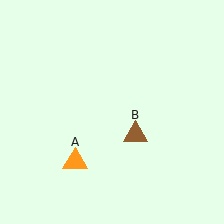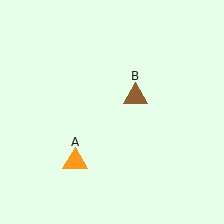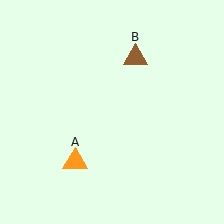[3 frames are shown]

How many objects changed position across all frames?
1 object changed position: brown triangle (object B).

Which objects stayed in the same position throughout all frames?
Orange triangle (object A) remained stationary.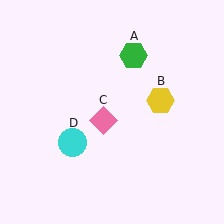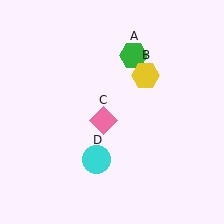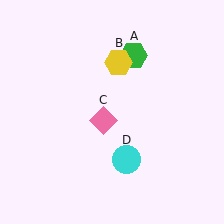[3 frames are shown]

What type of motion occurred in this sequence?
The yellow hexagon (object B), cyan circle (object D) rotated counterclockwise around the center of the scene.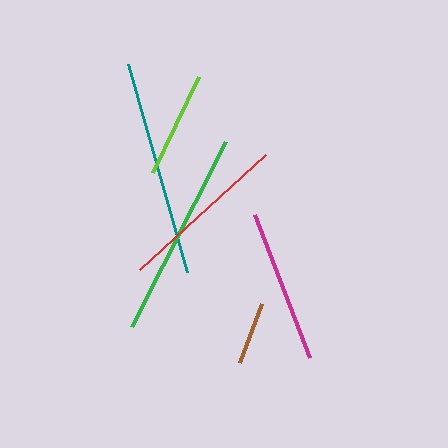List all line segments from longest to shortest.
From longest to shortest: teal, green, red, magenta, lime, brown.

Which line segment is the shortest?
The brown line is the shortest at approximately 64 pixels.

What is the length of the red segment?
The red segment is approximately 171 pixels long.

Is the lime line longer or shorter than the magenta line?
The magenta line is longer than the lime line.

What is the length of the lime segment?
The lime segment is approximately 106 pixels long.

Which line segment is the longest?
The teal line is the longest at approximately 216 pixels.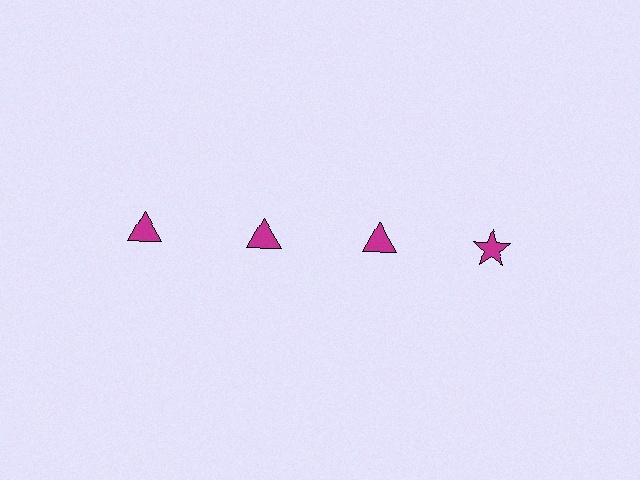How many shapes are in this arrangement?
There are 4 shapes arranged in a grid pattern.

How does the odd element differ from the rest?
It has a different shape: star instead of triangle.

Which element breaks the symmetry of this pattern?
The magenta star in the top row, second from right column breaks the symmetry. All other shapes are magenta triangles.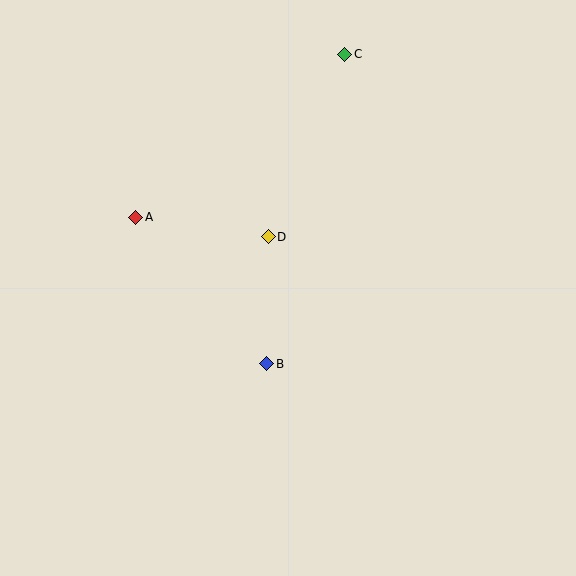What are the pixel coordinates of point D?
Point D is at (268, 237).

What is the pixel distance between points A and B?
The distance between A and B is 197 pixels.